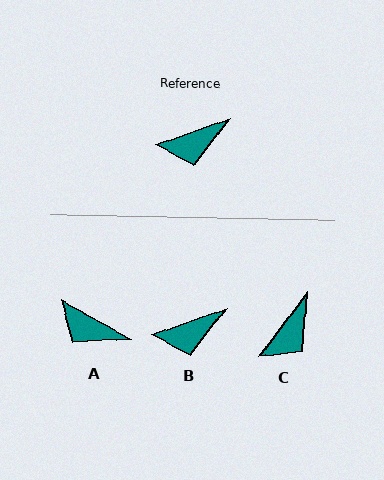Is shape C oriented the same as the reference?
No, it is off by about 34 degrees.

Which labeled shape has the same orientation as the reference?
B.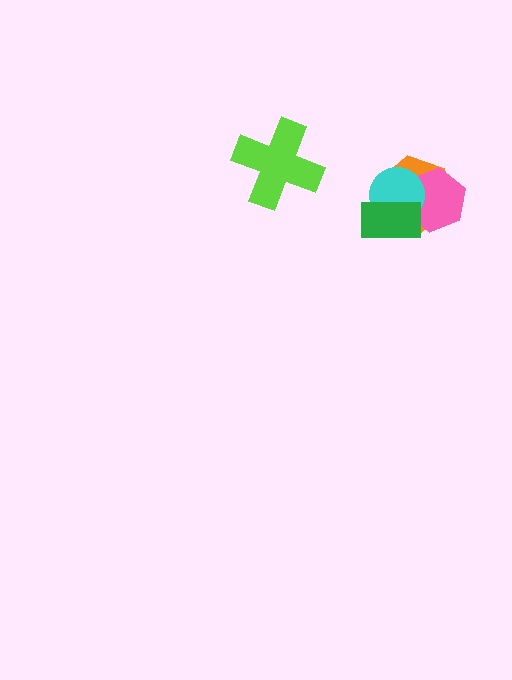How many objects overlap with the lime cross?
0 objects overlap with the lime cross.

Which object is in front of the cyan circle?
The green rectangle is in front of the cyan circle.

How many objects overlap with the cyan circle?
3 objects overlap with the cyan circle.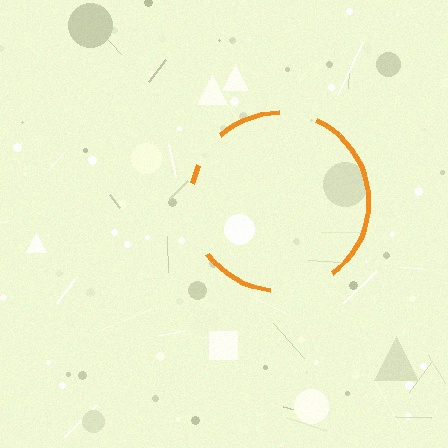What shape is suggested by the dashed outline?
The dashed outline suggests a circle.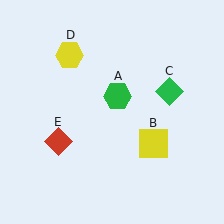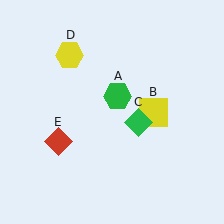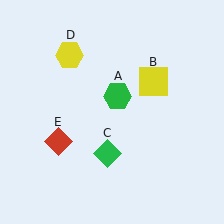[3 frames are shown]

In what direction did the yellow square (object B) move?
The yellow square (object B) moved up.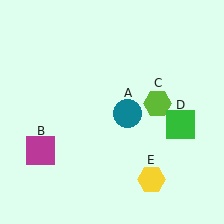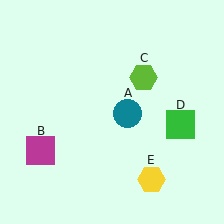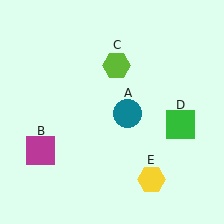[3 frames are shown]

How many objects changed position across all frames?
1 object changed position: lime hexagon (object C).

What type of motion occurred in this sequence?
The lime hexagon (object C) rotated counterclockwise around the center of the scene.